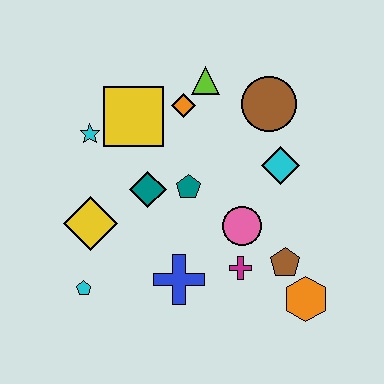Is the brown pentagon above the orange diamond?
No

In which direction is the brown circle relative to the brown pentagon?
The brown circle is above the brown pentagon.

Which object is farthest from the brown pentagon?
The cyan star is farthest from the brown pentagon.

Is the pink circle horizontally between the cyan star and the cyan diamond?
Yes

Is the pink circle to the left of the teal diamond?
No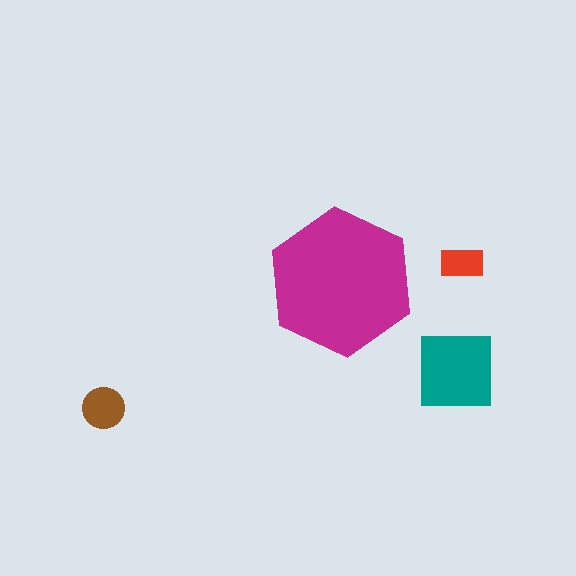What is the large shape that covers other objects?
A magenta hexagon.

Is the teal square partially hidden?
No, the teal square is fully visible.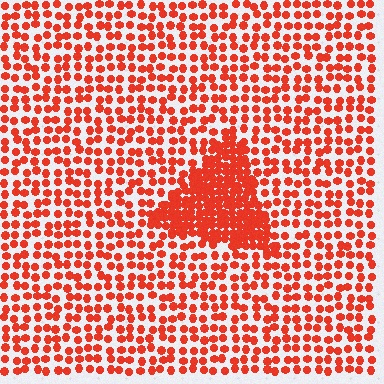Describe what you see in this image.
The image contains small red elements arranged at two different densities. A triangle-shaped region is visible where the elements are more densely packed than the surrounding area.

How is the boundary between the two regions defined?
The boundary is defined by a change in element density (approximately 2.4x ratio). All elements are the same color, size, and shape.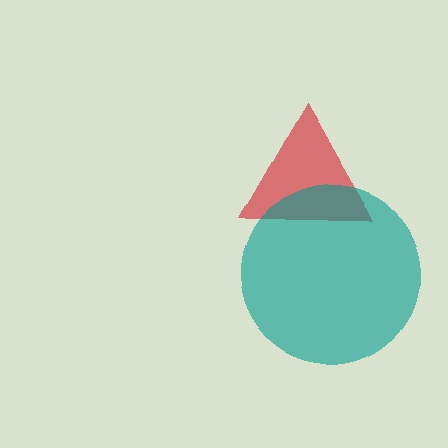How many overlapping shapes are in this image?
There are 2 overlapping shapes in the image.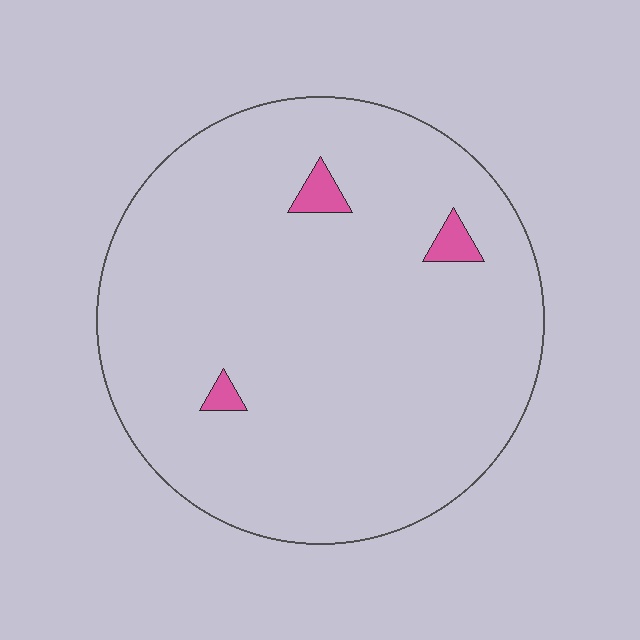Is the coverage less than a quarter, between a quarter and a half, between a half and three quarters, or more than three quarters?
Less than a quarter.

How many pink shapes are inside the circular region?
3.